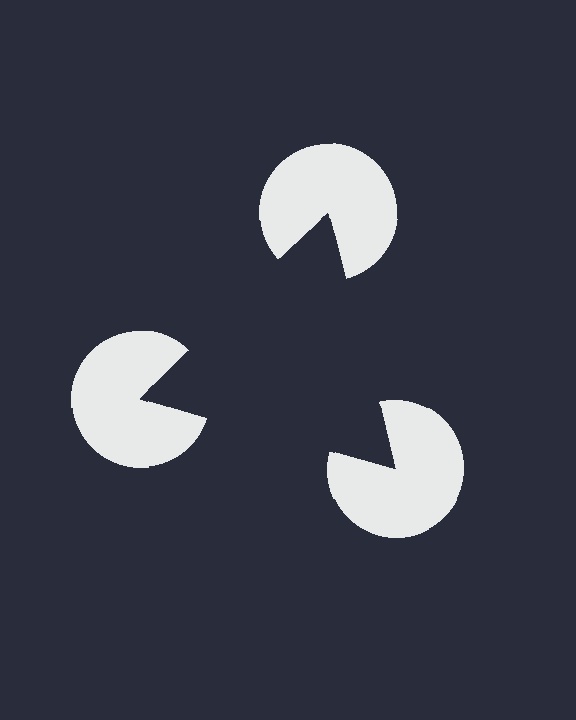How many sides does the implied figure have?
3 sides.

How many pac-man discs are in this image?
There are 3 — one at each vertex of the illusory triangle.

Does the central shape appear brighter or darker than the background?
It typically appears slightly darker than the background, even though no actual brightness change is drawn.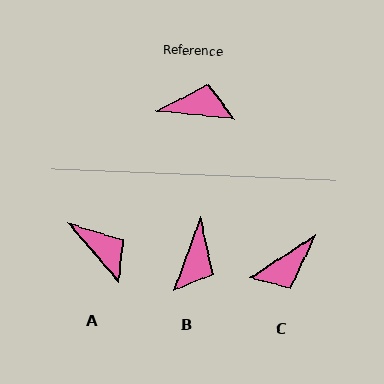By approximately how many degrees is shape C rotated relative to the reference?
Approximately 142 degrees clockwise.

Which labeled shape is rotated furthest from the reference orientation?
C, about 142 degrees away.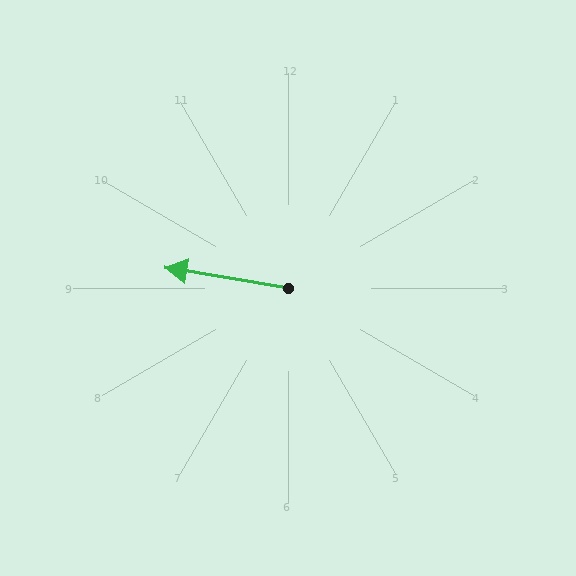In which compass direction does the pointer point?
West.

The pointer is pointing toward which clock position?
Roughly 9 o'clock.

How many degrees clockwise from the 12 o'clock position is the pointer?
Approximately 280 degrees.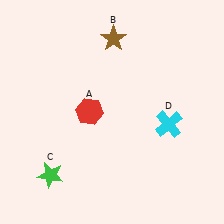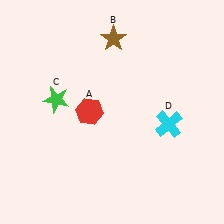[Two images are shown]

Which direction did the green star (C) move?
The green star (C) moved up.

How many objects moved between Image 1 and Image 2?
1 object moved between the two images.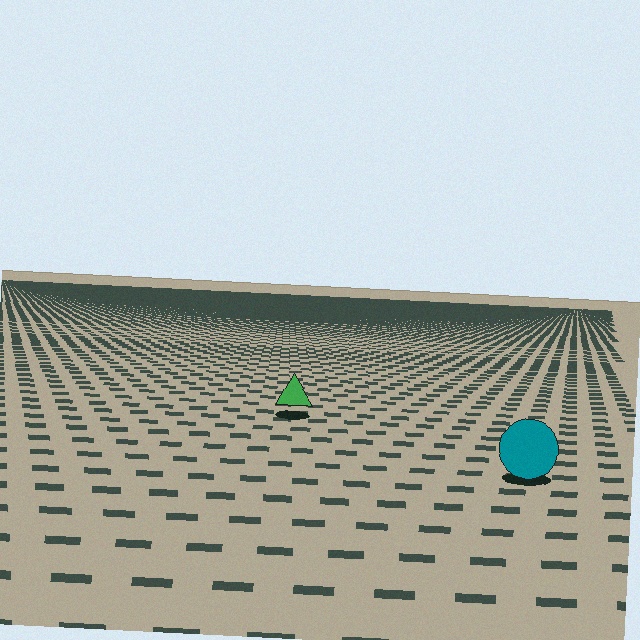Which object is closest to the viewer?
The teal circle is closest. The texture marks near it are larger and more spread out.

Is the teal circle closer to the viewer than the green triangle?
Yes. The teal circle is closer — you can tell from the texture gradient: the ground texture is coarser near it.